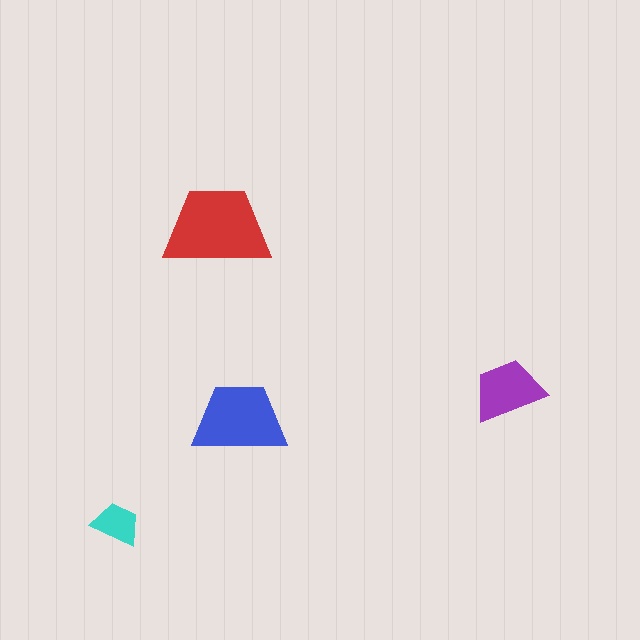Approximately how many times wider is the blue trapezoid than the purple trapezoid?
About 1.5 times wider.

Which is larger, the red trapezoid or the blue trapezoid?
The red one.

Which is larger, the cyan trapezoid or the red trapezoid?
The red one.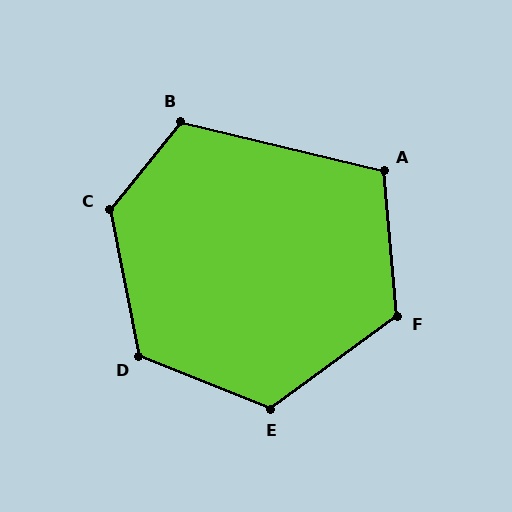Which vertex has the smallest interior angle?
A, at approximately 109 degrees.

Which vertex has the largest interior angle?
C, at approximately 129 degrees.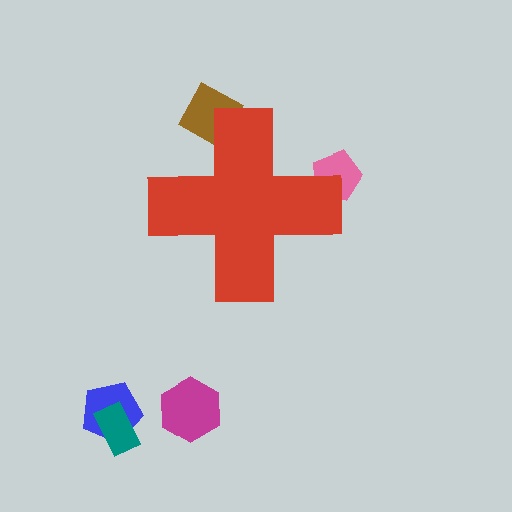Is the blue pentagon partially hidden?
No, the blue pentagon is fully visible.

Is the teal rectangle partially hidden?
No, the teal rectangle is fully visible.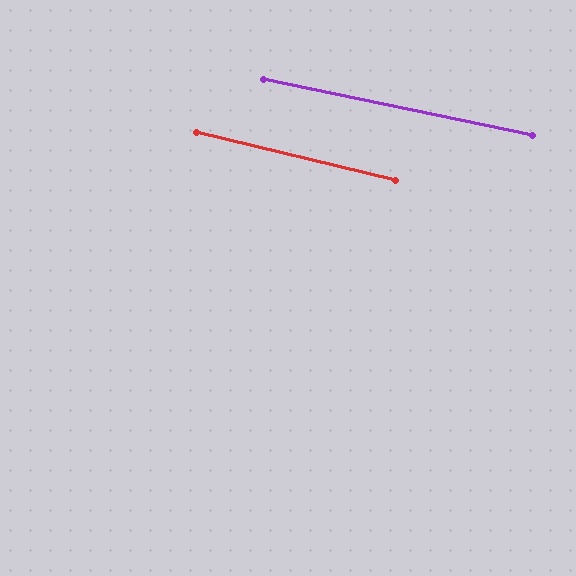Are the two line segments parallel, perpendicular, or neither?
Parallel — their directions differ by only 1.8°.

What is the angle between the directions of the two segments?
Approximately 2 degrees.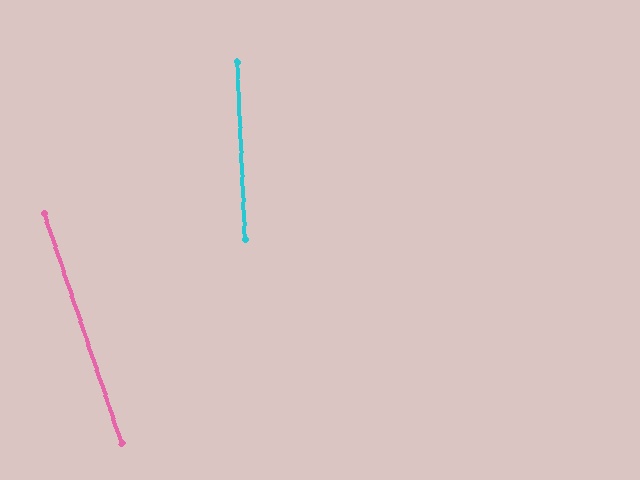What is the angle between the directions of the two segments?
Approximately 16 degrees.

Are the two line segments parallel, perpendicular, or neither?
Neither parallel nor perpendicular — they differ by about 16°.